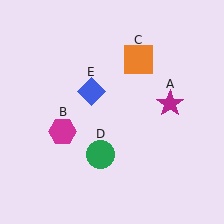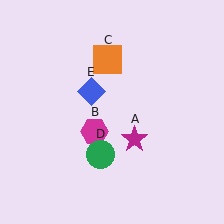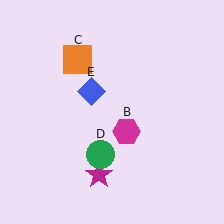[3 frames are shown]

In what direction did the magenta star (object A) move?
The magenta star (object A) moved down and to the left.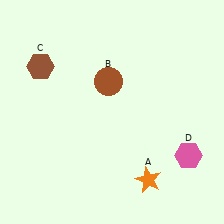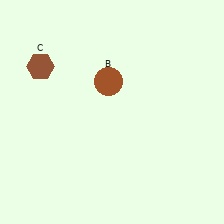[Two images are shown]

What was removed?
The pink hexagon (D), the orange star (A) were removed in Image 2.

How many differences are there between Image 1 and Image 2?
There are 2 differences between the two images.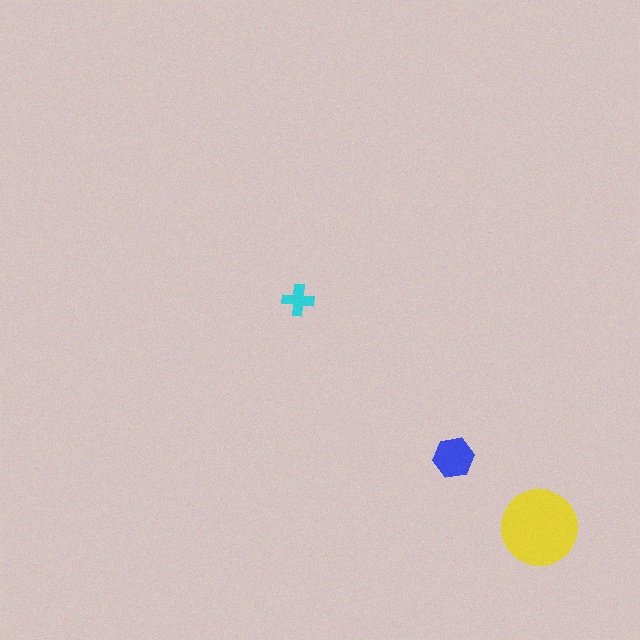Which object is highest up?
The cyan cross is topmost.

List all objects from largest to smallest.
The yellow circle, the blue hexagon, the cyan cross.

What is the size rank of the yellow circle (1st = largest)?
1st.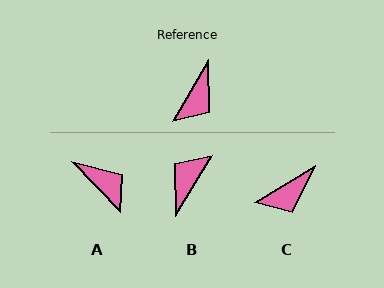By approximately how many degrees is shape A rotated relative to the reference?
Approximately 74 degrees counter-clockwise.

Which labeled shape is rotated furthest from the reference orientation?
B, about 179 degrees away.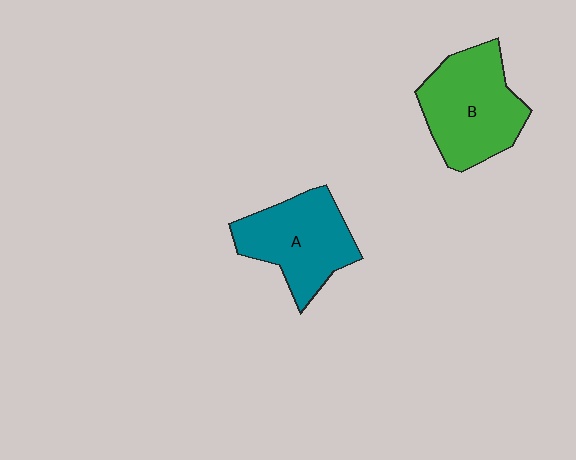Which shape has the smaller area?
Shape A (teal).